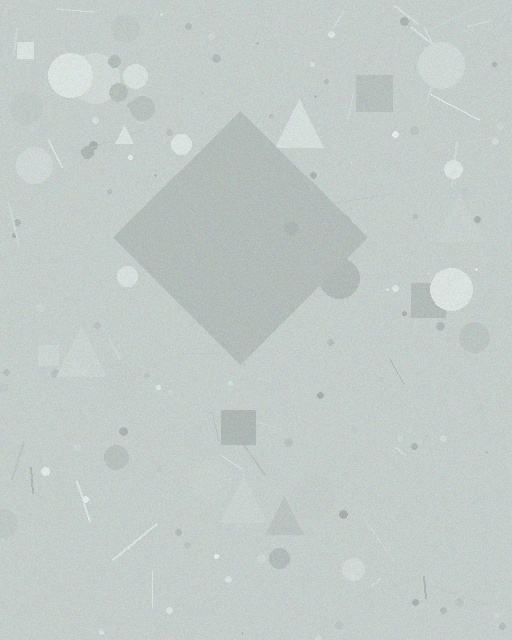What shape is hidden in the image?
A diamond is hidden in the image.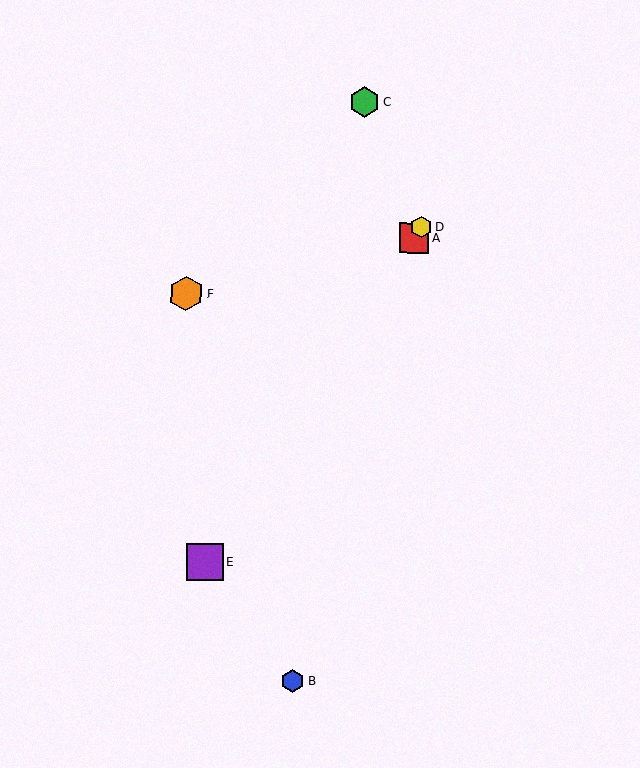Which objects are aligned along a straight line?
Objects A, D, E are aligned along a straight line.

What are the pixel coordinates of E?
Object E is at (205, 562).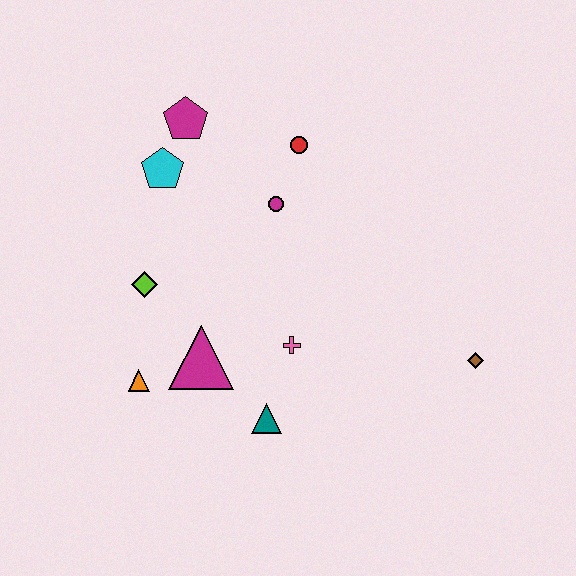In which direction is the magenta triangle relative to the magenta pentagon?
The magenta triangle is below the magenta pentagon.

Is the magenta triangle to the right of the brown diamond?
No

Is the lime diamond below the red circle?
Yes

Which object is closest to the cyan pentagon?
The magenta pentagon is closest to the cyan pentagon.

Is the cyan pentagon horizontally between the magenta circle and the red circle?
No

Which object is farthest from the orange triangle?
The brown diamond is farthest from the orange triangle.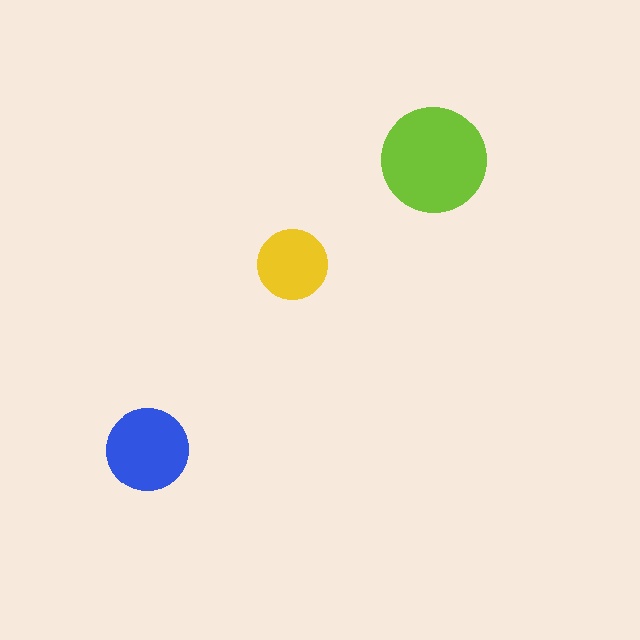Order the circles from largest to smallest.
the lime one, the blue one, the yellow one.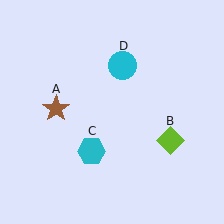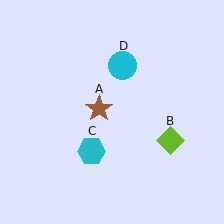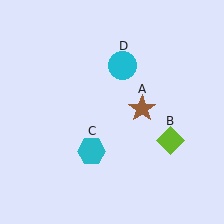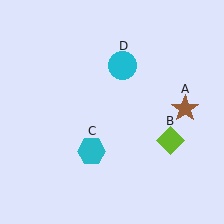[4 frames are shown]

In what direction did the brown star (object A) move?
The brown star (object A) moved right.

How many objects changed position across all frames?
1 object changed position: brown star (object A).